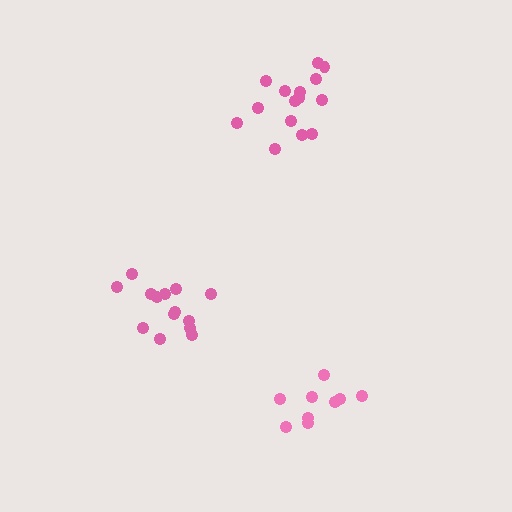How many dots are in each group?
Group 1: 14 dots, Group 2: 15 dots, Group 3: 9 dots (38 total).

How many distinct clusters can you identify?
There are 3 distinct clusters.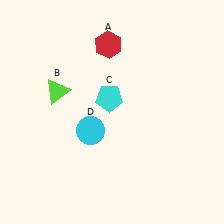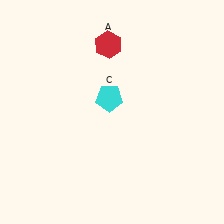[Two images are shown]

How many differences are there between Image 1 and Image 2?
There are 2 differences between the two images.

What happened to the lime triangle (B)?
The lime triangle (B) was removed in Image 2. It was in the top-left area of Image 1.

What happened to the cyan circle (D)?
The cyan circle (D) was removed in Image 2. It was in the bottom-left area of Image 1.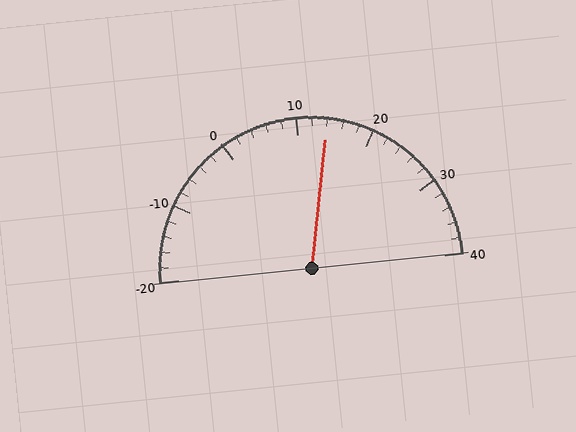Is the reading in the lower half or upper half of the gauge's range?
The reading is in the upper half of the range (-20 to 40).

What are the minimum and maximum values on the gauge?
The gauge ranges from -20 to 40.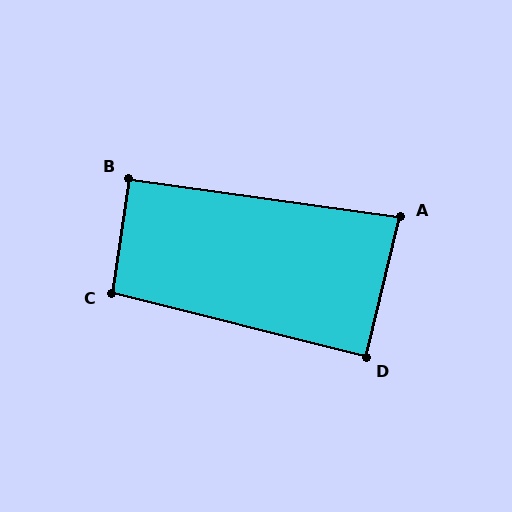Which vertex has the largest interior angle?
C, at approximately 96 degrees.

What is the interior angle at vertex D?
Approximately 90 degrees (approximately right).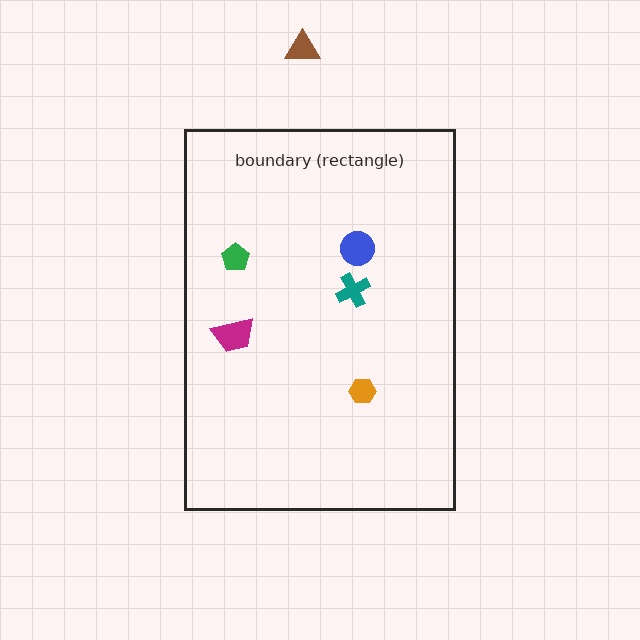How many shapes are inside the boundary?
5 inside, 1 outside.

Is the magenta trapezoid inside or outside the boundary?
Inside.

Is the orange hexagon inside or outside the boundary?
Inside.